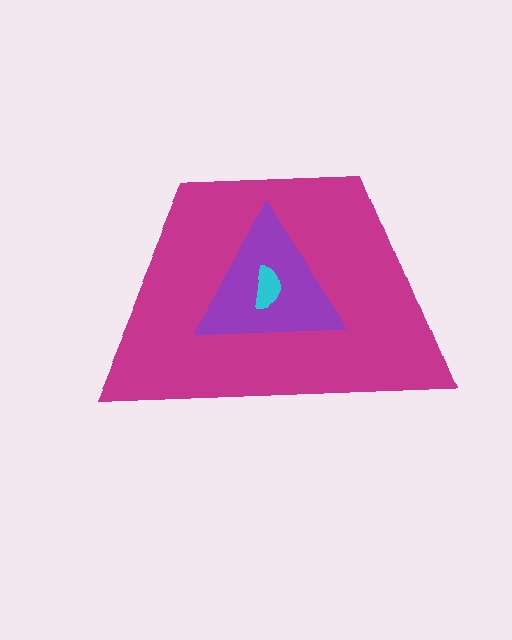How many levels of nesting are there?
3.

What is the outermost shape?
The magenta trapezoid.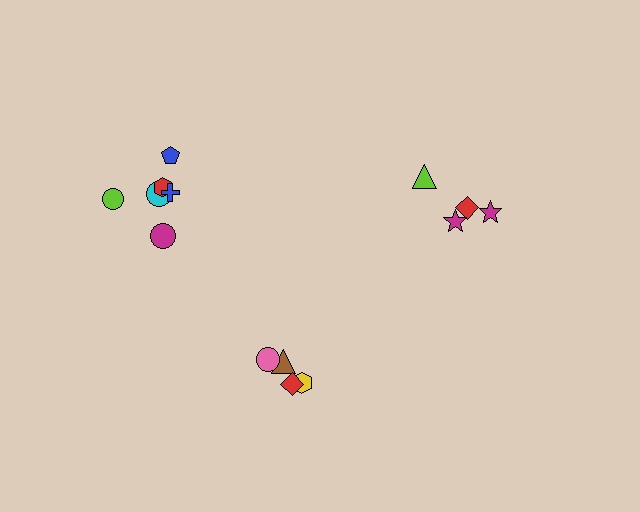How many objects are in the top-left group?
There are 6 objects.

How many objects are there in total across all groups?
There are 14 objects.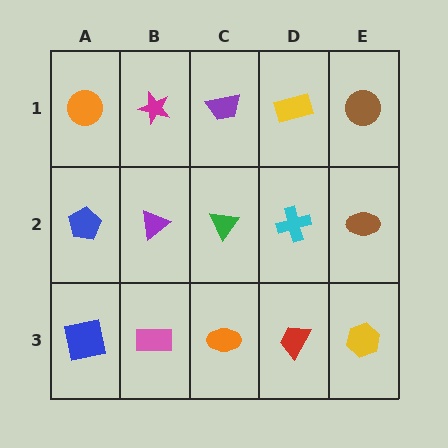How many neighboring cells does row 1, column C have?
3.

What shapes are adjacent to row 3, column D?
A cyan cross (row 2, column D), an orange ellipse (row 3, column C), a yellow hexagon (row 3, column E).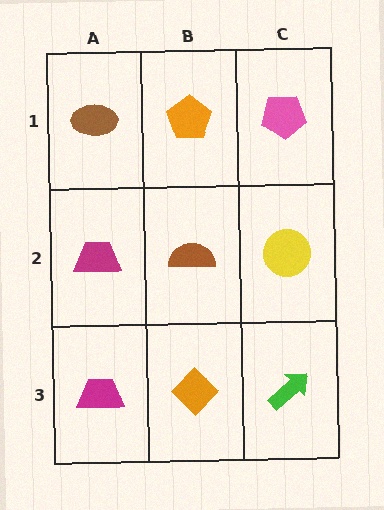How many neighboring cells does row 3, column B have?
3.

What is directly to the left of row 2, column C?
A brown semicircle.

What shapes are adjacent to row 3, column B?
A brown semicircle (row 2, column B), a magenta trapezoid (row 3, column A), a green arrow (row 3, column C).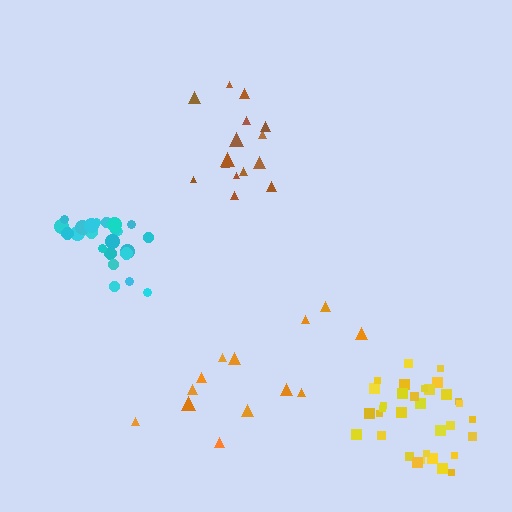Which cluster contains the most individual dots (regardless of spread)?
Yellow (33).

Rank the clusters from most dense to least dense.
cyan, yellow, brown, orange.